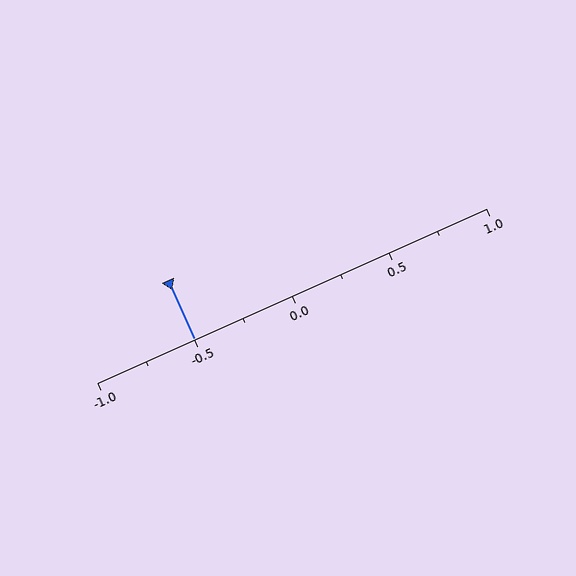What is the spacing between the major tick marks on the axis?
The major ticks are spaced 0.5 apart.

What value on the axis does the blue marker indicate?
The marker indicates approximately -0.5.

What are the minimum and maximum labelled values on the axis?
The axis runs from -1.0 to 1.0.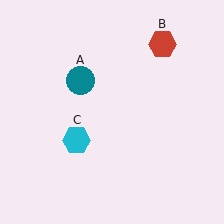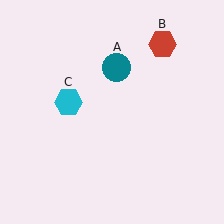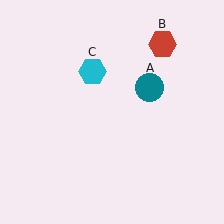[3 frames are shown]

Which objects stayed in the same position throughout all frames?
Red hexagon (object B) remained stationary.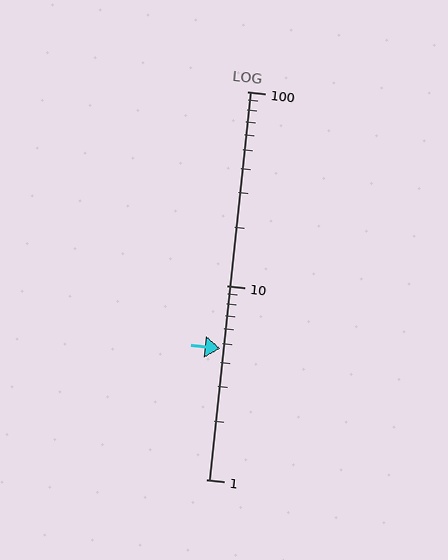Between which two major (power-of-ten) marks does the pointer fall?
The pointer is between 1 and 10.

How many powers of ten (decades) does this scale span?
The scale spans 2 decades, from 1 to 100.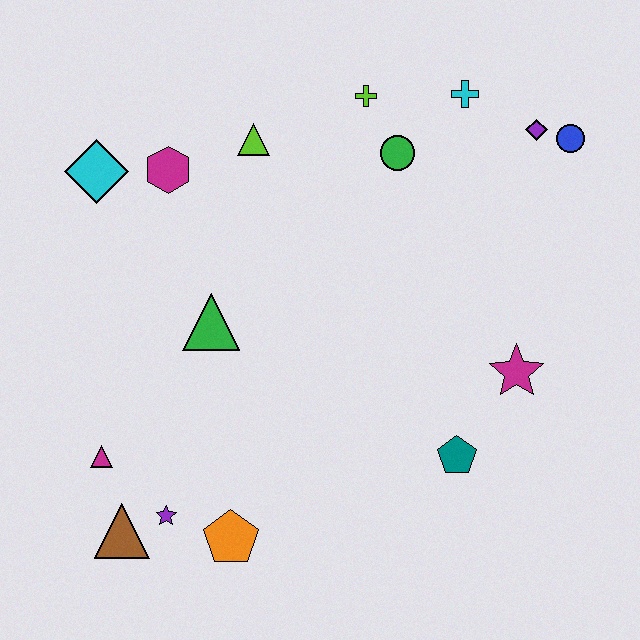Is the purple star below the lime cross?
Yes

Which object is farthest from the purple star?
The blue circle is farthest from the purple star.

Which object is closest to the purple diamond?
The blue circle is closest to the purple diamond.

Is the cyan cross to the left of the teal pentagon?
No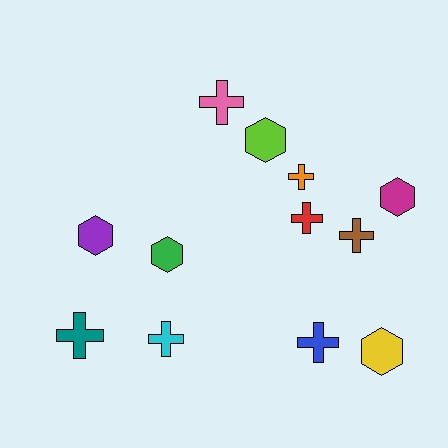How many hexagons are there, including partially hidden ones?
There are 5 hexagons.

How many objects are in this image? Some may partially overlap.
There are 12 objects.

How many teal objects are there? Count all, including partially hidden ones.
There is 1 teal object.